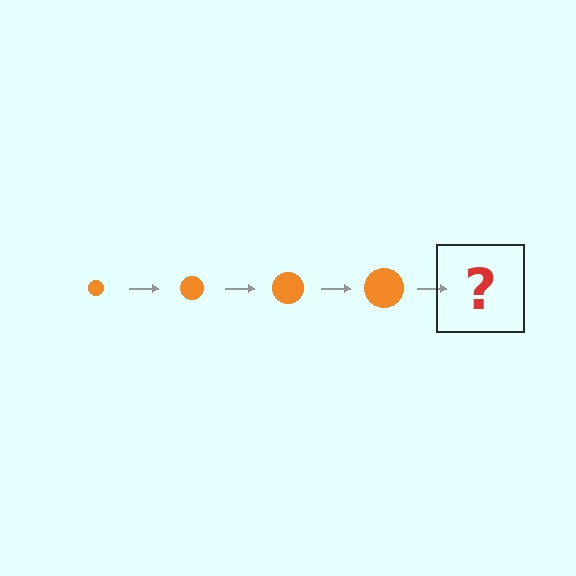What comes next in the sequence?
The next element should be an orange circle, larger than the previous one.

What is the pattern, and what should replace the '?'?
The pattern is that the circle gets progressively larger each step. The '?' should be an orange circle, larger than the previous one.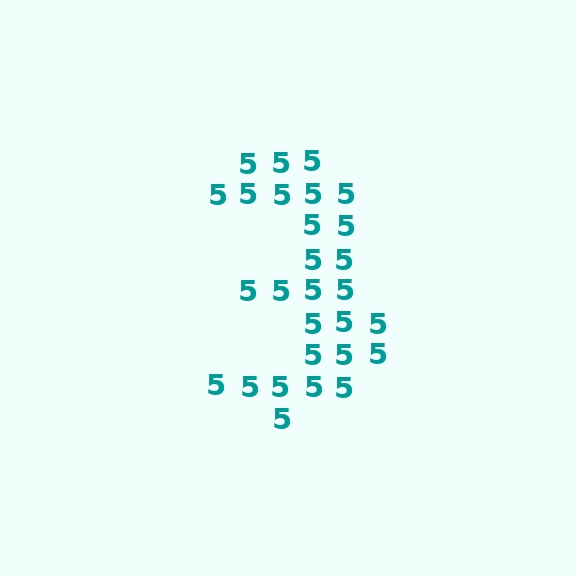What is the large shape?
The large shape is the digit 3.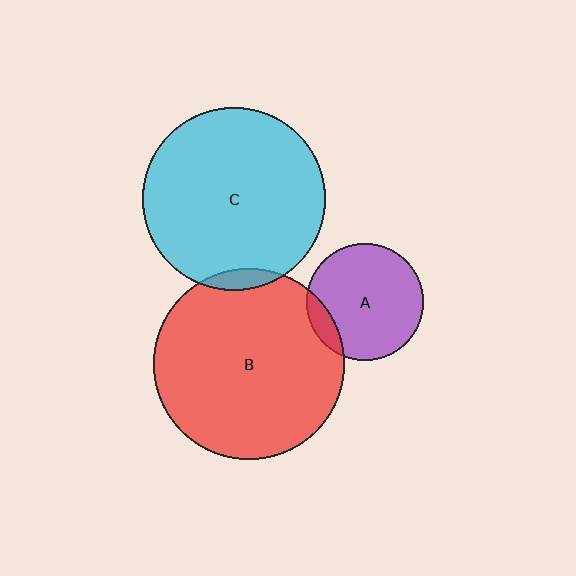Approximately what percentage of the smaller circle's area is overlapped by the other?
Approximately 5%.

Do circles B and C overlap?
Yes.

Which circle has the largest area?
Circle B (red).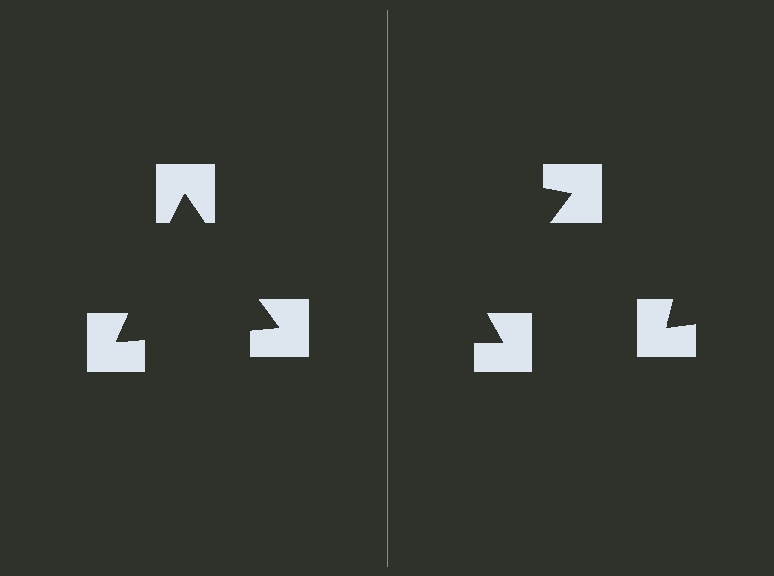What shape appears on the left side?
An illusory triangle.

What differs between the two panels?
The notched squares are positioned identically on both sides; only the wedge orientations differ. On the left they align to a triangle; on the right they are misaligned.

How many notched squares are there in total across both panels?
6 — 3 on each side.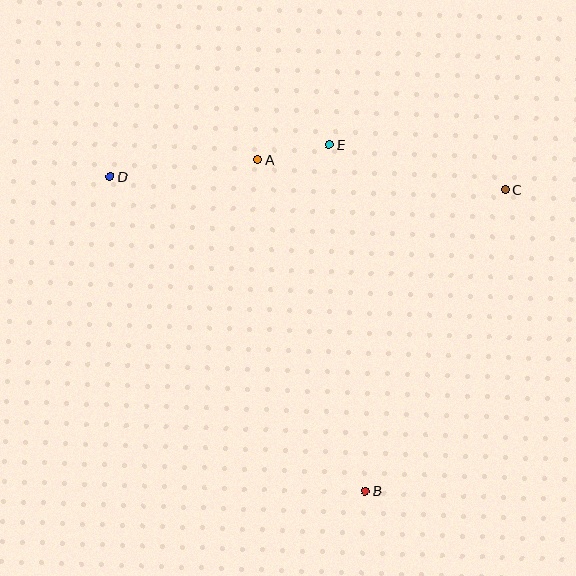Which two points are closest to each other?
Points A and E are closest to each other.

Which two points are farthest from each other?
Points B and D are farthest from each other.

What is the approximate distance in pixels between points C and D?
The distance between C and D is approximately 396 pixels.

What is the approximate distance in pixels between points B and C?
The distance between B and C is approximately 332 pixels.